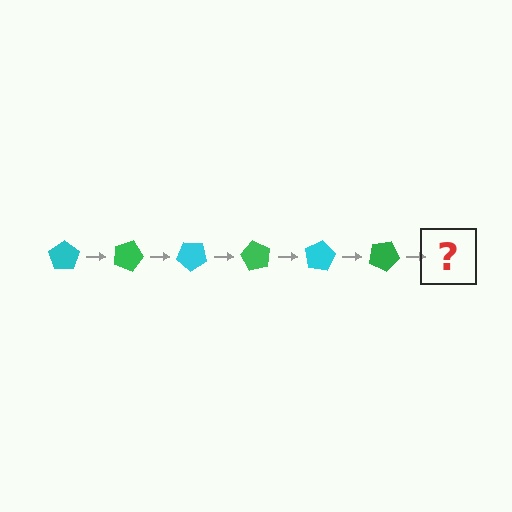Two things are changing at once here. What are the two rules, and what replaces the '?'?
The two rules are that it rotates 20 degrees each step and the color cycles through cyan and green. The '?' should be a cyan pentagon, rotated 120 degrees from the start.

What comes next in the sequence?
The next element should be a cyan pentagon, rotated 120 degrees from the start.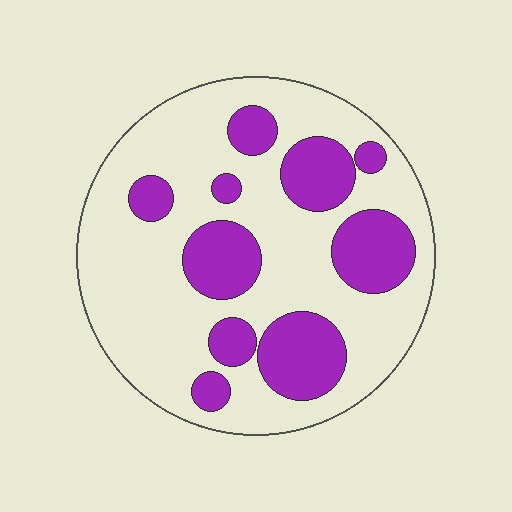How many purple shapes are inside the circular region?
10.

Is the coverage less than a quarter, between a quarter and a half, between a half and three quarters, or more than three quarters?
Between a quarter and a half.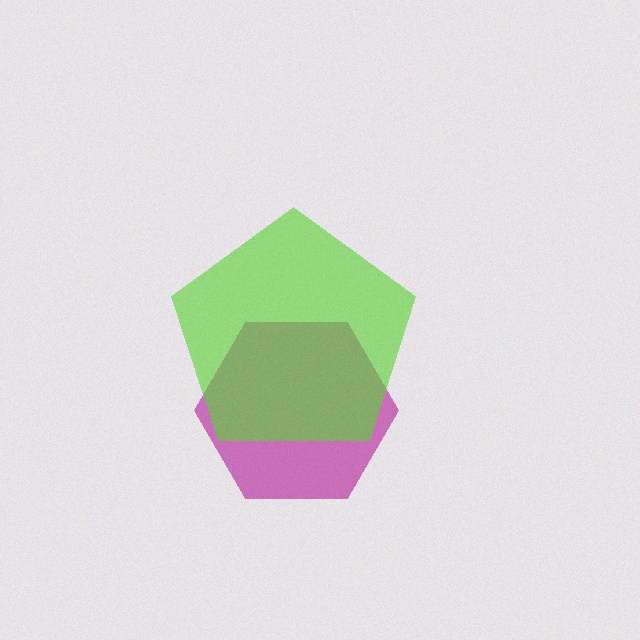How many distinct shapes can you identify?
There are 2 distinct shapes: a magenta hexagon, a lime pentagon.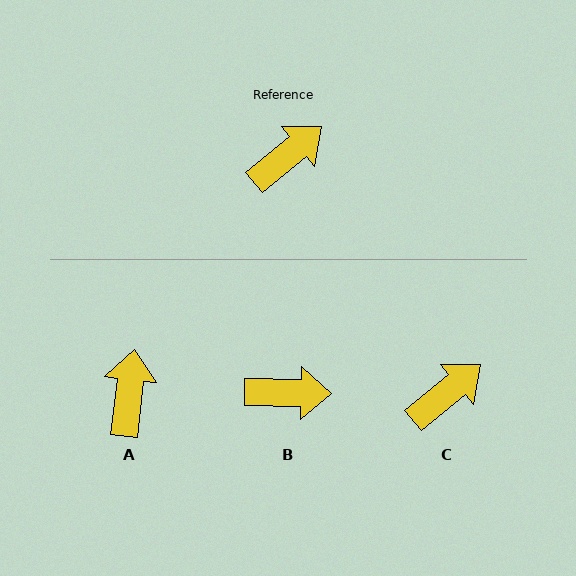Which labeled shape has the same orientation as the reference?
C.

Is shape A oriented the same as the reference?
No, it is off by about 43 degrees.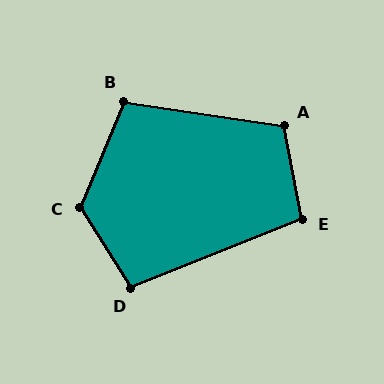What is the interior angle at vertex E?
Approximately 101 degrees (obtuse).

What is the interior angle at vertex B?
Approximately 104 degrees (obtuse).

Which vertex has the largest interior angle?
C, at approximately 125 degrees.